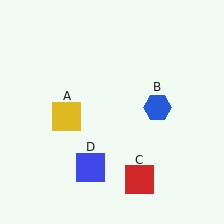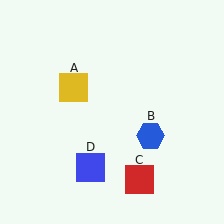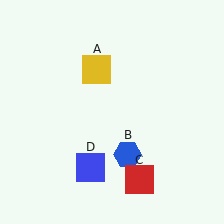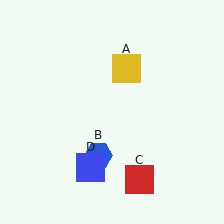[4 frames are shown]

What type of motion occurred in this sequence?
The yellow square (object A), blue hexagon (object B) rotated clockwise around the center of the scene.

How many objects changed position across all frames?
2 objects changed position: yellow square (object A), blue hexagon (object B).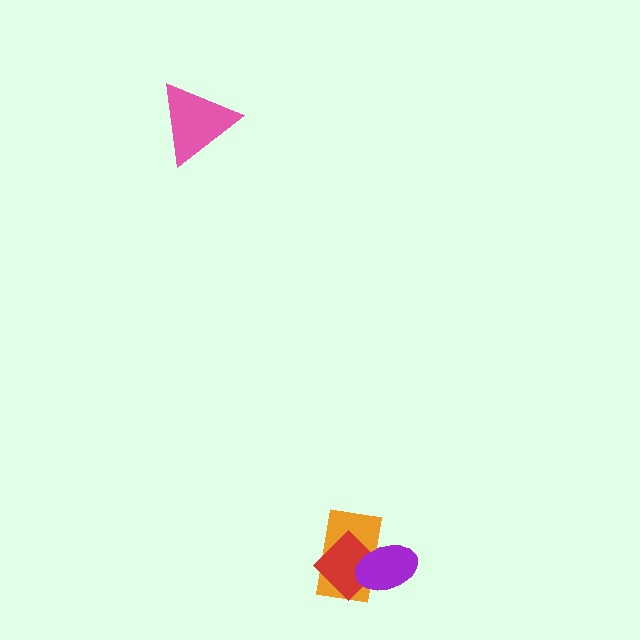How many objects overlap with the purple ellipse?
2 objects overlap with the purple ellipse.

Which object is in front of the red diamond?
The purple ellipse is in front of the red diamond.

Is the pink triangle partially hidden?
No, no other shape covers it.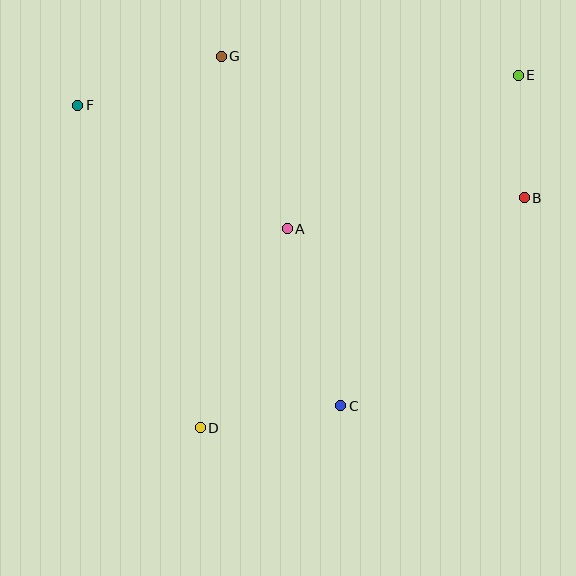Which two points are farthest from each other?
Points D and E are farthest from each other.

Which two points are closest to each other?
Points B and E are closest to each other.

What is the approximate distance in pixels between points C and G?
The distance between C and G is approximately 369 pixels.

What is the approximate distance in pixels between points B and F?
The distance between B and F is approximately 456 pixels.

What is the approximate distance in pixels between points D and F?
The distance between D and F is approximately 345 pixels.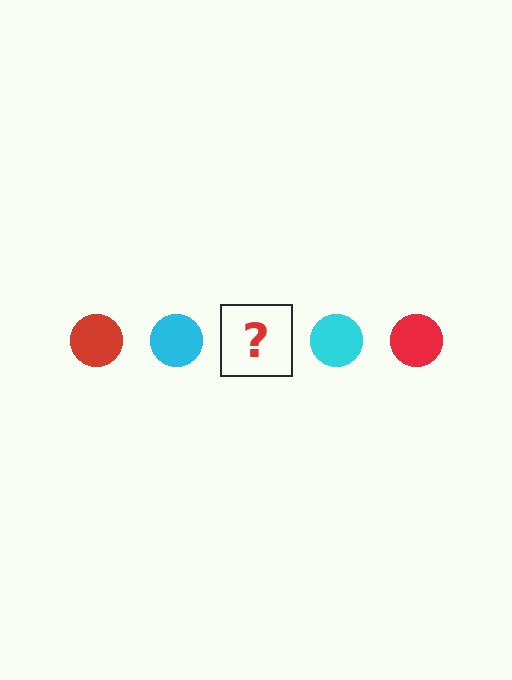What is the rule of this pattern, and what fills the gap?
The rule is that the pattern cycles through red, cyan circles. The gap should be filled with a red circle.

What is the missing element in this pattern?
The missing element is a red circle.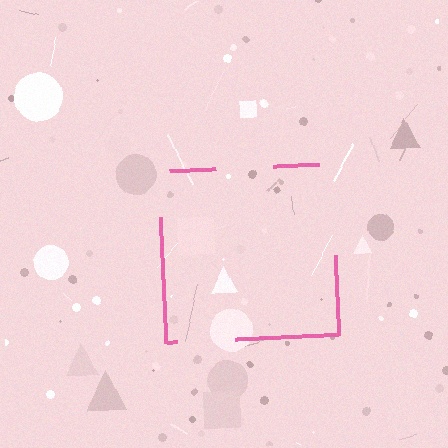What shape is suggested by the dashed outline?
The dashed outline suggests a square.